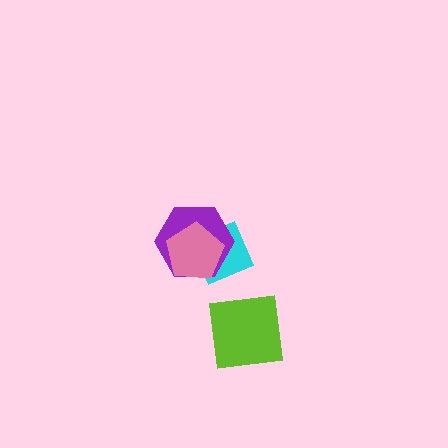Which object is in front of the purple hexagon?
The pink pentagon is in front of the purple hexagon.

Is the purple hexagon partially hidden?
Yes, it is partially covered by another shape.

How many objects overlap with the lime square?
0 objects overlap with the lime square.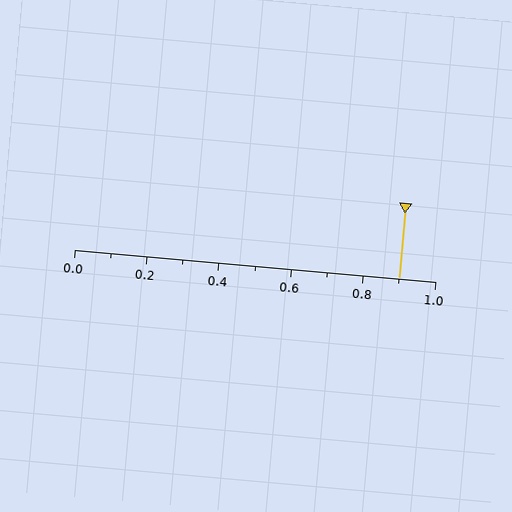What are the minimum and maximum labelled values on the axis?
The axis runs from 0.0 to 1.0.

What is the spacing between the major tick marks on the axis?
The major ticks are spaced 0.2 apart.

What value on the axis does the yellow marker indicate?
The marker indicates approximately 0.9.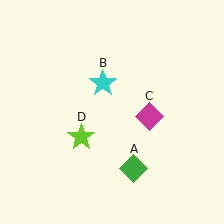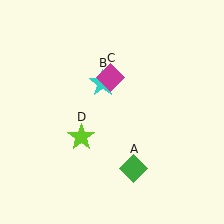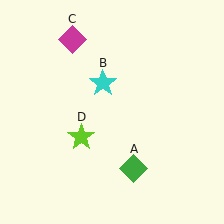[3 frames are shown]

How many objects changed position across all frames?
1 object changed position: magenta diamond (object C).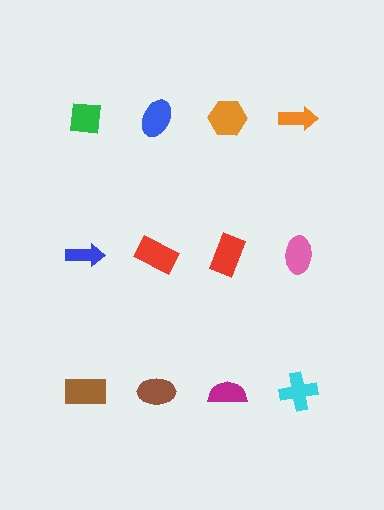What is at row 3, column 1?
A brown rectangle.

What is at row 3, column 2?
A brown ellipse.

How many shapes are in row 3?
4 shapes.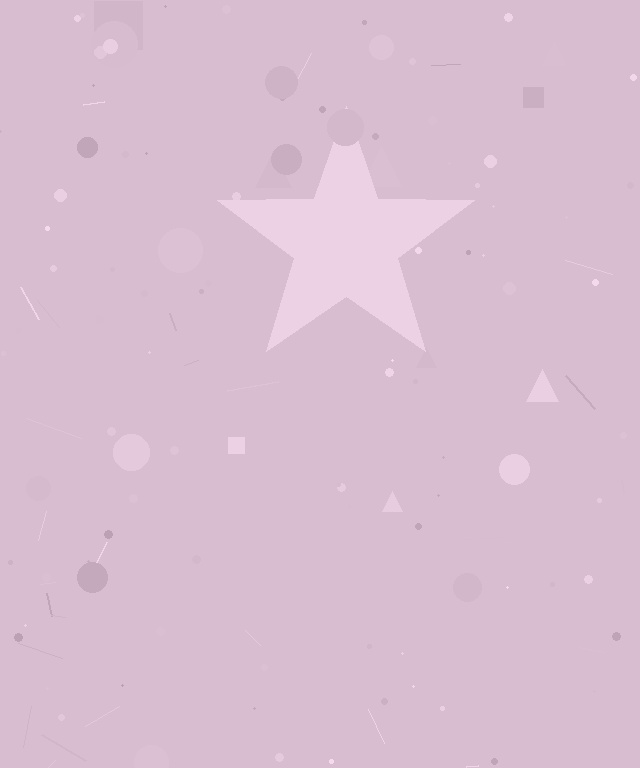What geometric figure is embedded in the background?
A star is embedded in the background.